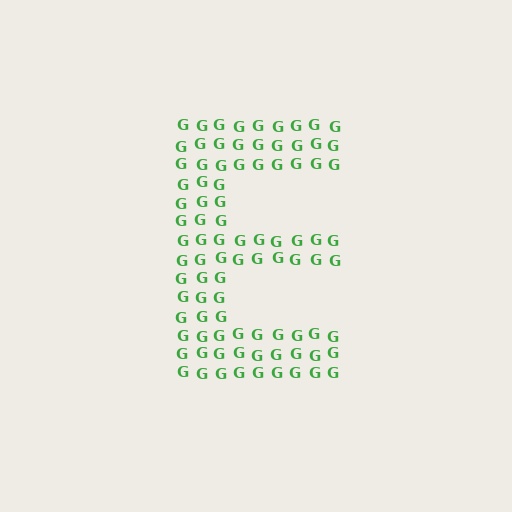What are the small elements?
The small elements are letter G's.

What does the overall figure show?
The overall figure shows the letter E.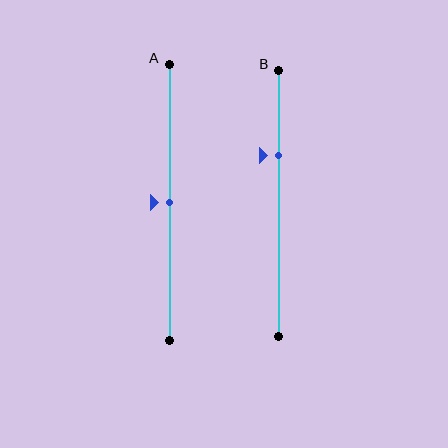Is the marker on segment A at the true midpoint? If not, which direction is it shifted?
Yes, the marker on segment A is at the true midpoint.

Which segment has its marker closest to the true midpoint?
Segment A has its marker closest to the true midpoint.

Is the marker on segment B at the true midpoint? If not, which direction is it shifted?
No, the marker on segment B is shifted upward by about 18% of the segment length.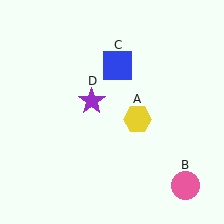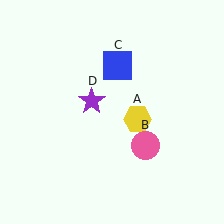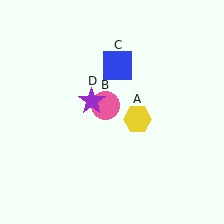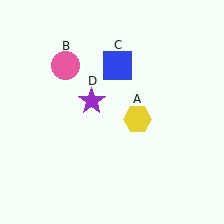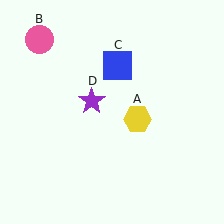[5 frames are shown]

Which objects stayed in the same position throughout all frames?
Yellow hexagon (object A) and blue square (object C) and purple star (object D) remained stationary.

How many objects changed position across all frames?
1 object changed position: pink circle (object B).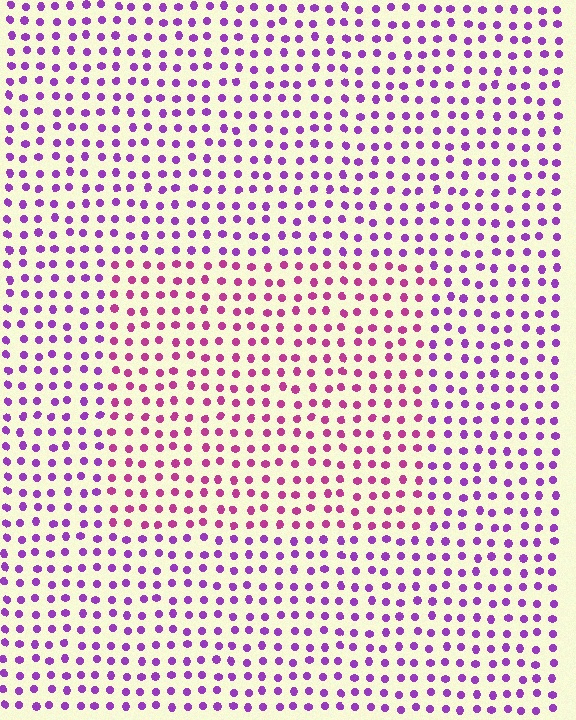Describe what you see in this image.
The image is filled with small purple elements in a uniform arrangement. A rectangle-shaped region is visible where the elements are tinted to a slightly different hue, forming a subtle color boundary.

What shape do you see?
I see a rectangle.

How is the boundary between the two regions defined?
The boundary is defined purely by a slight shift in hue (about 35 degrees). Spacing, size, and orientation are identical on both sides.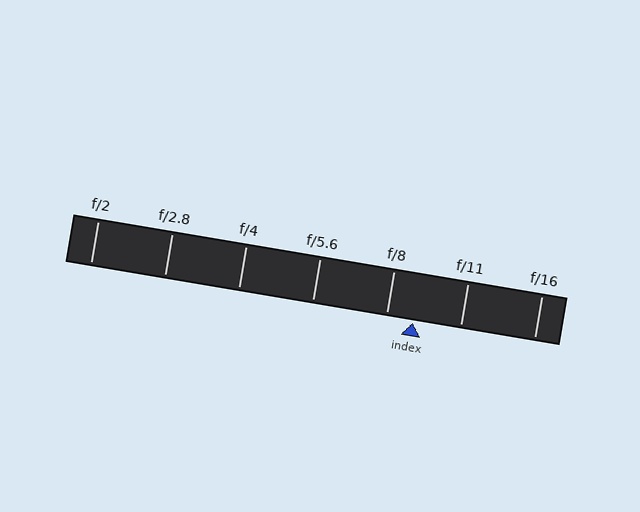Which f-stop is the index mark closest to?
The index mark is closest to f/8.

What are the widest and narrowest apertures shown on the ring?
The widest aperture shown is f/2 and the narrowest is f/16.